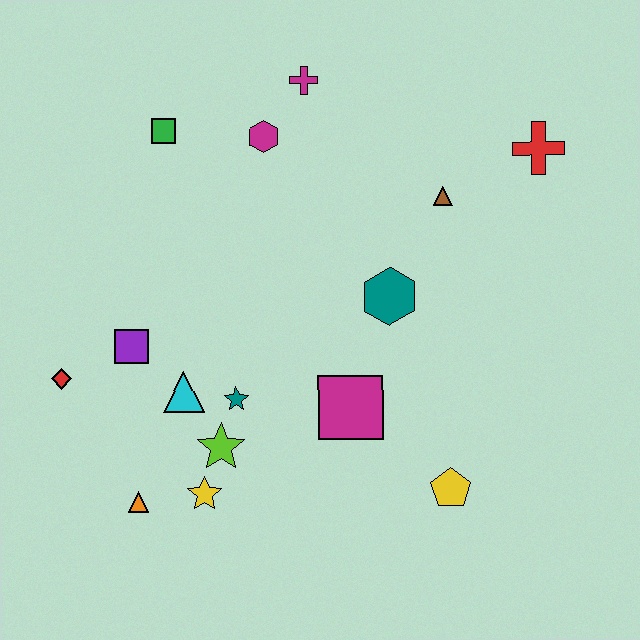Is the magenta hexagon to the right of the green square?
Yes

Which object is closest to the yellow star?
The lime star is closest to the yellow star.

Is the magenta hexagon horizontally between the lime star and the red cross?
Yes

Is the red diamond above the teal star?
Yes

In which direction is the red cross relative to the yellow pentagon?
The red cross is above the yellow pentagon.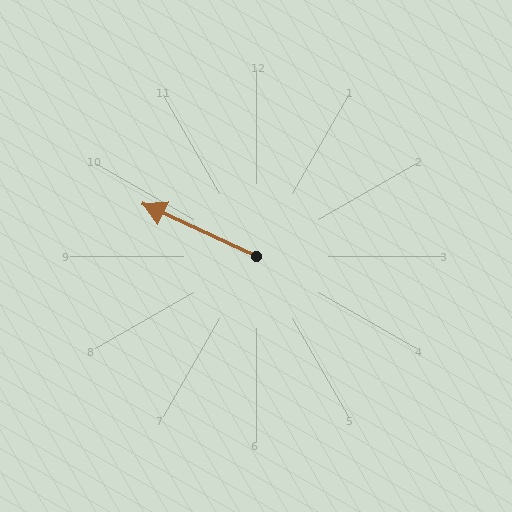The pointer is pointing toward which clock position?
Roughly 10 o'clock.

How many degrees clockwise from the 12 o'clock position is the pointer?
Approximately 295 degrees.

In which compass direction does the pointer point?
Northwest.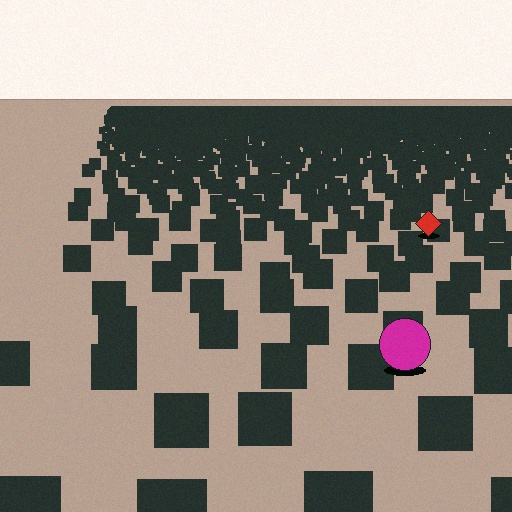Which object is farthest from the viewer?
The red diamond is farthest from the viewer. It appears smaller and the ground texture around it is denser.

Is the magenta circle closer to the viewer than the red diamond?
Yes. The magenta circle is closer — you can tell from the texture gradient: the ground texture is coarser near it.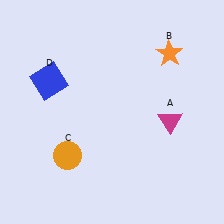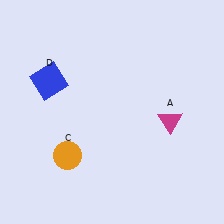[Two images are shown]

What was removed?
The orange star (B) was removed in Image 2.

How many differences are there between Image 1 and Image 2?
There is 1 difference between the two images.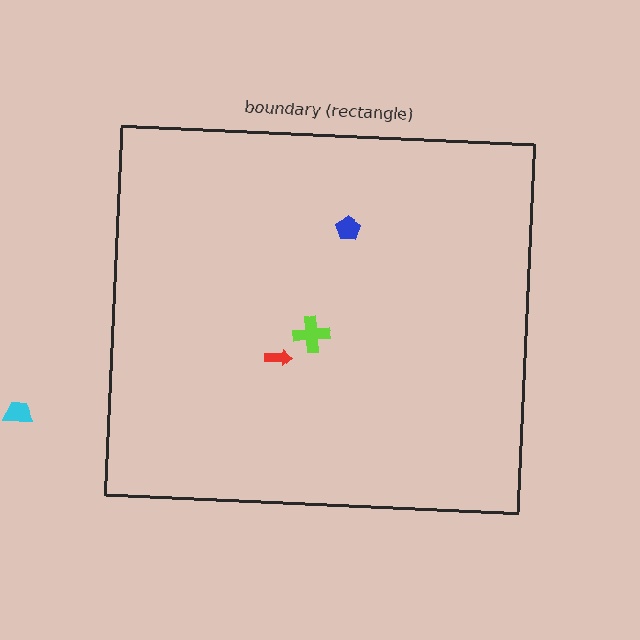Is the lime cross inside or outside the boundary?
Inside.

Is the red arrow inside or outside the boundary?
Inside.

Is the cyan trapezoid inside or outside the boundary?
Outside.